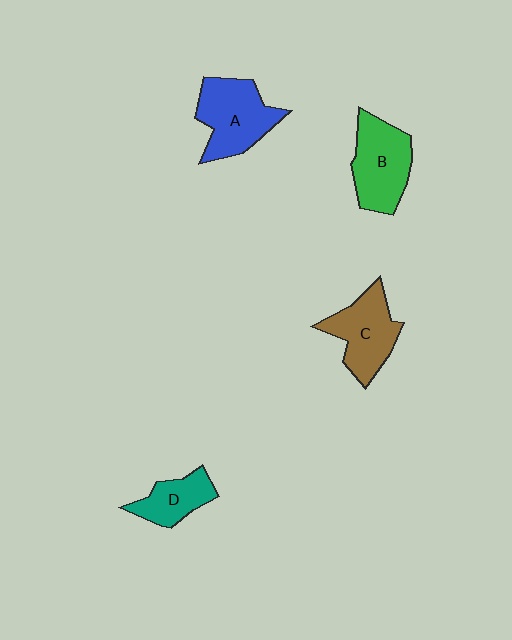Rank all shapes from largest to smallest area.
From largest to smallest: A (blue), B (green), C (brown), D (teal).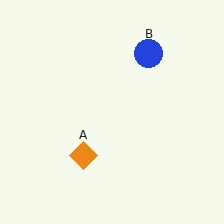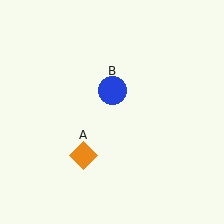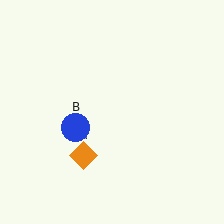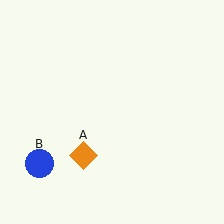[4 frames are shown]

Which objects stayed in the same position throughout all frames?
Orange diamond (object A) remained stationary.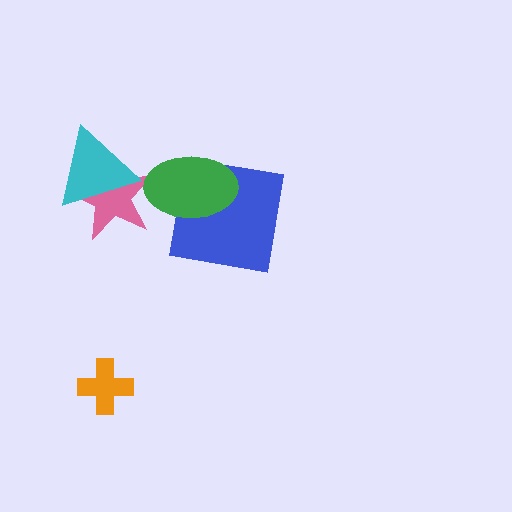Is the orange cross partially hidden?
No, no other shape covers it.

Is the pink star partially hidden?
Yes, it is partially covered by another shape.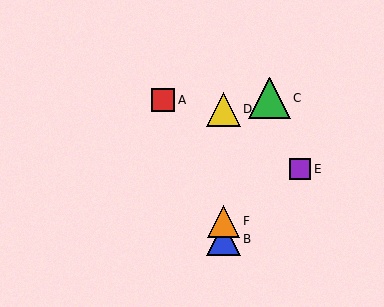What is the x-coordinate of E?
Object E is at x≈300.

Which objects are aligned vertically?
Objects B, D, F are aligned vertically.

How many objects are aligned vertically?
3 objects (B, D, F) are aligned vertically.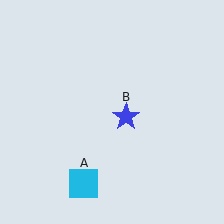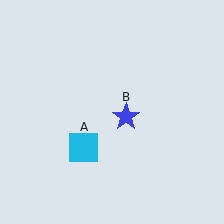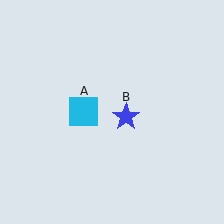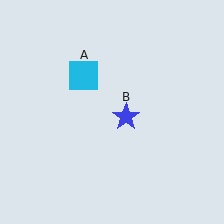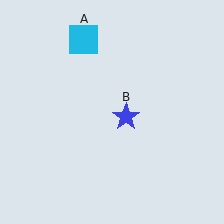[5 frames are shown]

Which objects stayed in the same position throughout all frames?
Blue star (object B) remained stationary.